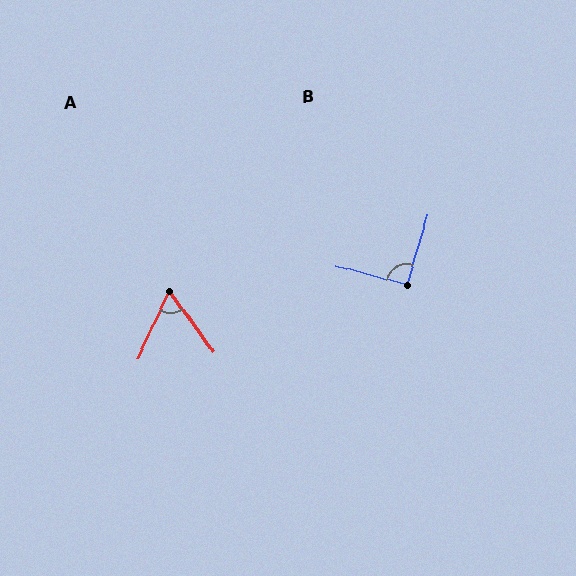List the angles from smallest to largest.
A (62°), B (92°).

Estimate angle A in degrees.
Approximately 62 degrees.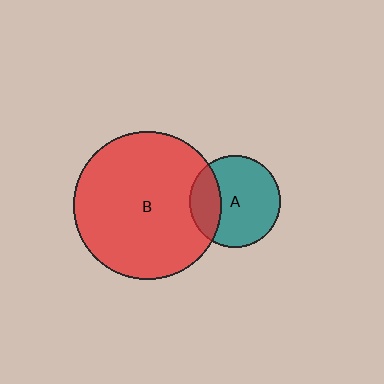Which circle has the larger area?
Circle B (red).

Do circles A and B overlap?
Yes.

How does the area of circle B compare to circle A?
Approximately 2.6 times.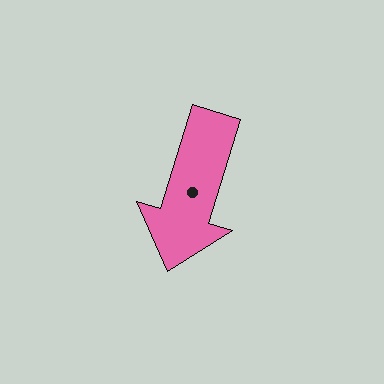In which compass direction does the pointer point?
South.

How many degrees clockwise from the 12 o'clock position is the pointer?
Approximately 197 degrees.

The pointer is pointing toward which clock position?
Roughly 7 o'clock.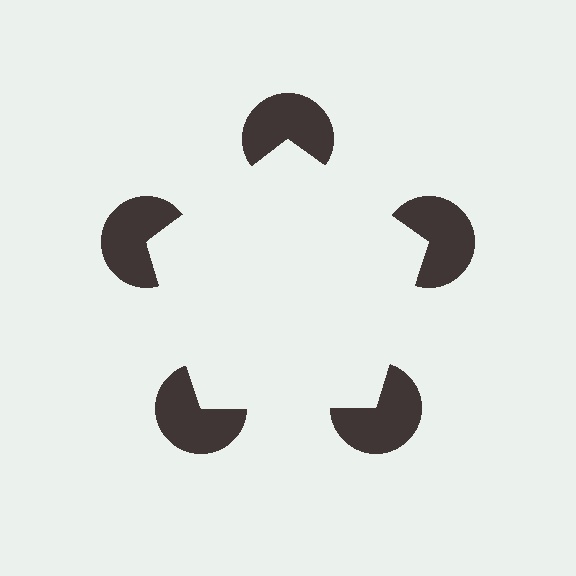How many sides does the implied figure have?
5 sides.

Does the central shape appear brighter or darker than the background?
It typically appears slightly brighter than the background, even though no actual brightness change is drawn.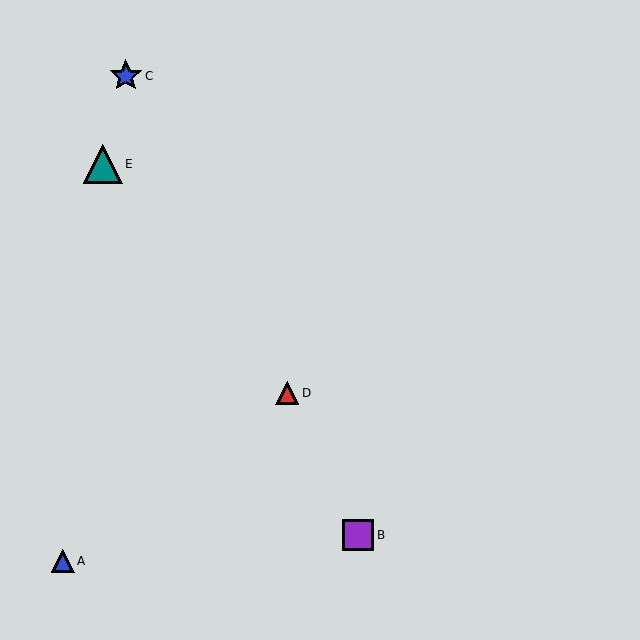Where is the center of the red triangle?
The center of the red triangle is at (287, 393).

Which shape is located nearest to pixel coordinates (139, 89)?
The blue star (labeled C) at (126, 76) is nearest to that location.